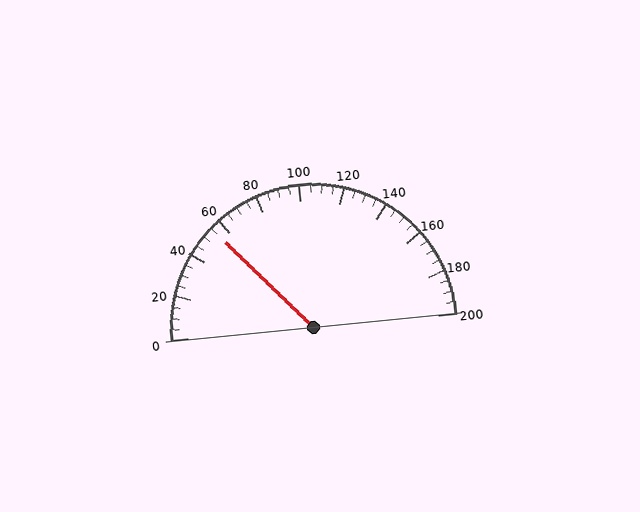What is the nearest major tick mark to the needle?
The nearest major tick mark is 60.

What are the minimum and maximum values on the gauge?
The gauge ranges from 0 to 200.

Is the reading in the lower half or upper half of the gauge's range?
The reading is in the lower half of the range (0 to 200).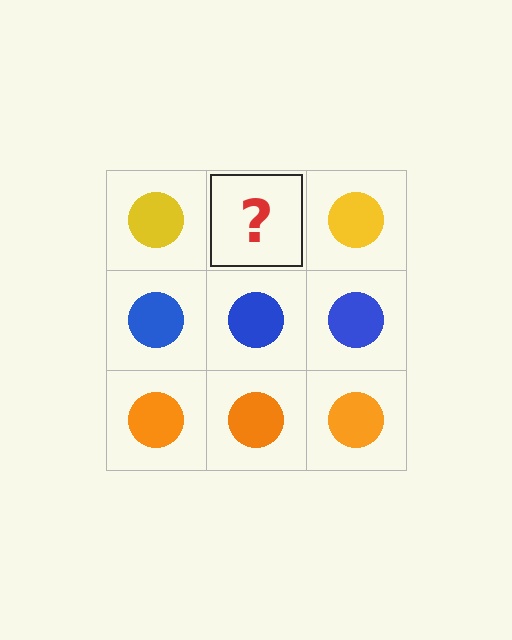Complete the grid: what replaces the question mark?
The question mark should be replaced with a yellow circle.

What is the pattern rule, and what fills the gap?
The rule is that each row has a consistent color. The gap should be filled with a yellow circle.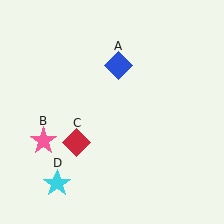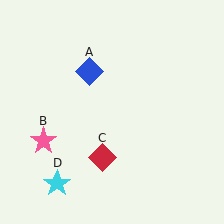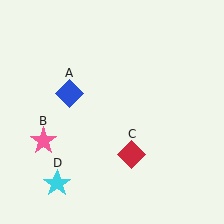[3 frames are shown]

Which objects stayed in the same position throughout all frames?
Pink star (object B) and cyan star (object D) remained stationary.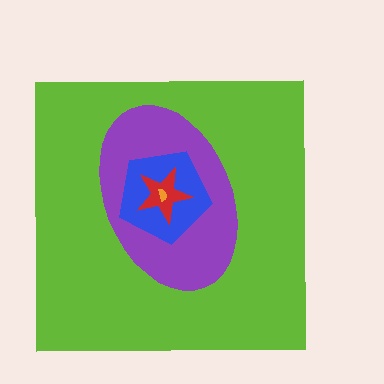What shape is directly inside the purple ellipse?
The blue pentagon.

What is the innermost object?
The orange semicircle.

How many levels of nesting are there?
5.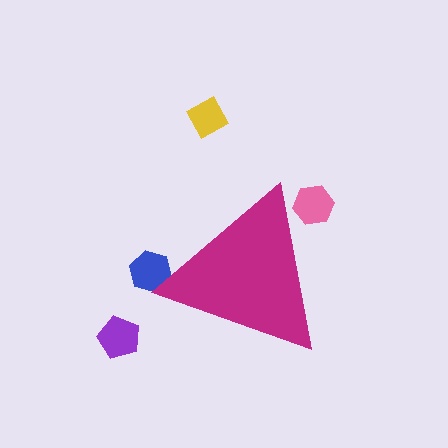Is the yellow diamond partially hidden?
No, the yellow diamond is fully visible.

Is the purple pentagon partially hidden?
No, the purple pentagon is fully visible.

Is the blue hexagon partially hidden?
Yes, the blue hexagon is partially hidden behind the magenta triangle.